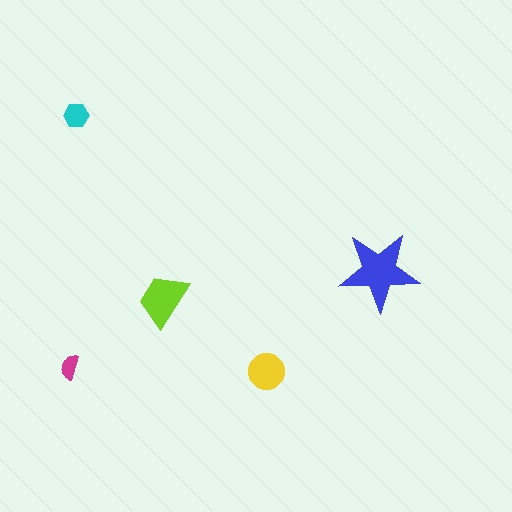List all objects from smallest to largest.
The magenta semicircle, the cyan hexagon, the yellow circle, the lime trapezoid, the blue star.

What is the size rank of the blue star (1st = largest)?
1st.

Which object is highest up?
The cyan hexagon is topmost.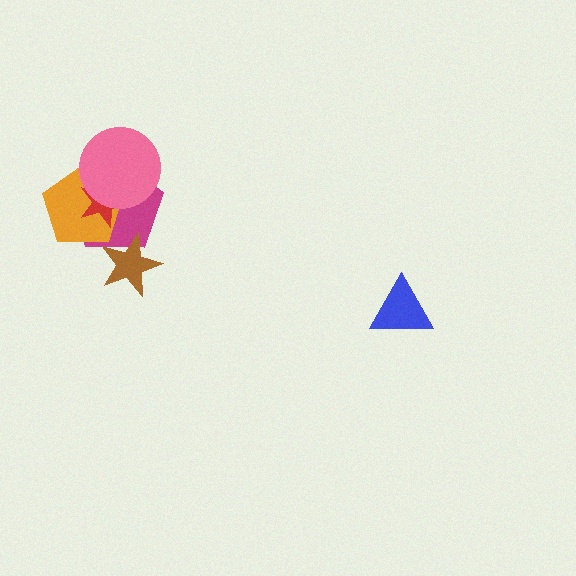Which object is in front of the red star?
The pink circle is in front of the red star.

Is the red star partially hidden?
Yes, it is partially covered by another shape.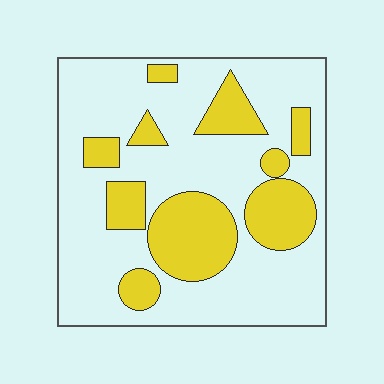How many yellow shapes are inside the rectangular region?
10.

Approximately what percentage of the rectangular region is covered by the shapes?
Approximately 30%.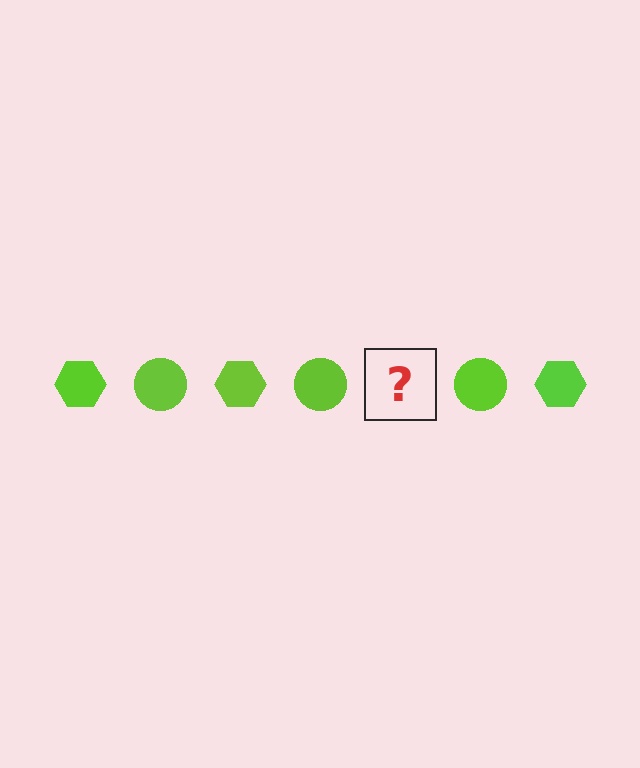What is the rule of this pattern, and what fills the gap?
The rule is that the pattern cycles through hexagon, circle shapes in lime. The gap should be filled with a lime hexagon.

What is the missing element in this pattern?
The missing element is a lime hexagon.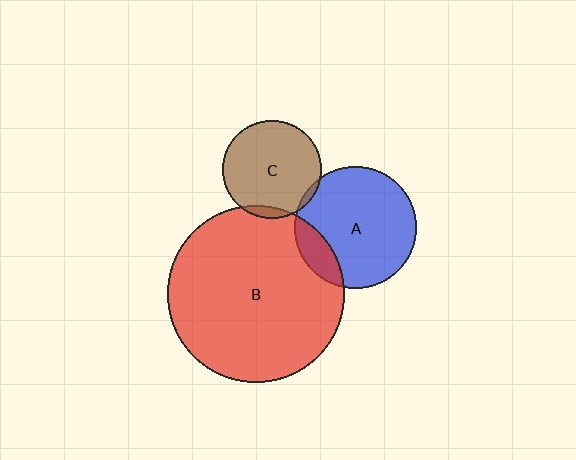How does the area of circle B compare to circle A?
Approximately 2.1 times.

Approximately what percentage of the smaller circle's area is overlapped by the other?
Approximately 5%.